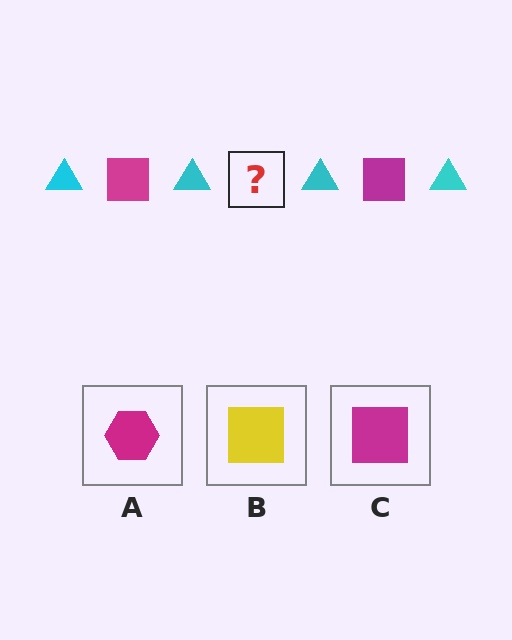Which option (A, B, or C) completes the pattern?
C.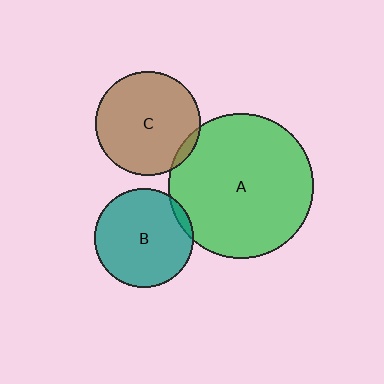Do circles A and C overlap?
Yes.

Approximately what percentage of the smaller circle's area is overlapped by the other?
Approximately 5%.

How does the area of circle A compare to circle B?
Approximately 2.1 times.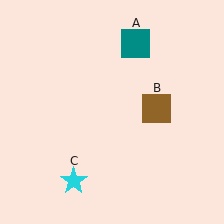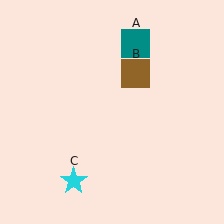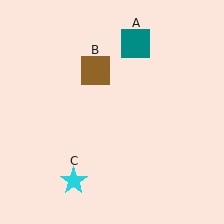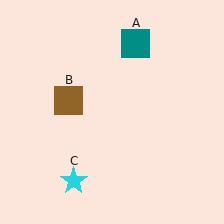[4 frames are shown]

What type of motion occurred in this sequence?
The brown square (object B) rotated counterclockwise around the center of the scene.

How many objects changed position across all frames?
1 object changed position: brown square (object B).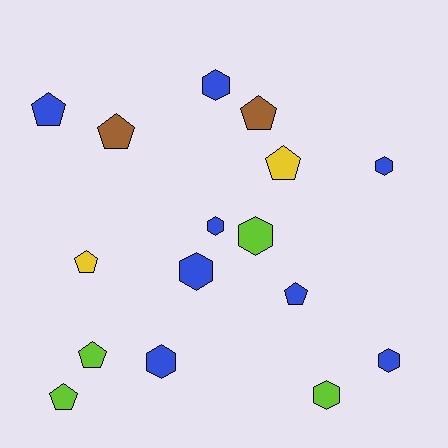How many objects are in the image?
There are 16 objects.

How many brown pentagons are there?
There are 2 brown pentagons.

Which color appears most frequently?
Blue, with 8 objects.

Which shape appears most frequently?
Pentagon, with 8 objects.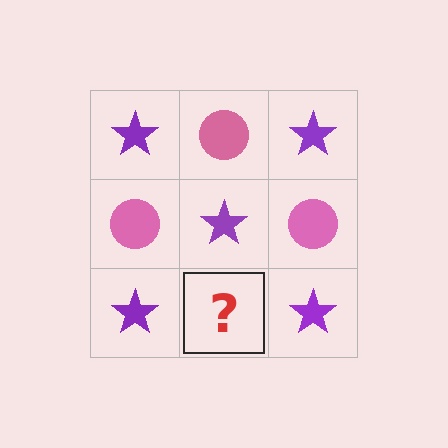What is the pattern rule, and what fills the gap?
The rule is that it alternates purple star and pink circle in a checkerboard pattern. The gap should be filled with a pink circle.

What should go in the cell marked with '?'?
The missing cell should contain a pink circle.